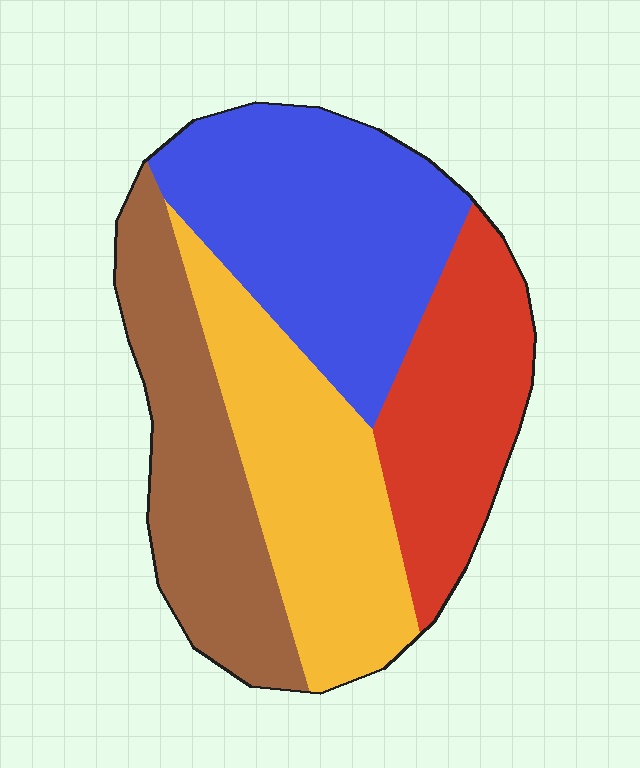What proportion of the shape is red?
Red takes up about one fifth (1/5) of the shape.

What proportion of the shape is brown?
Brown takes up about one quarter (1/4) of the shape.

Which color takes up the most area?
Blue, at roughly 30%.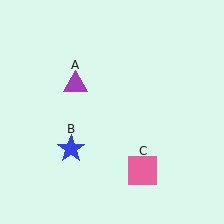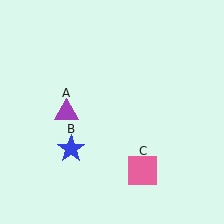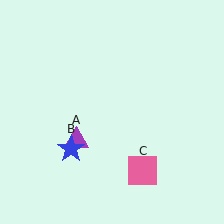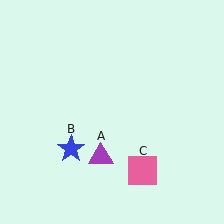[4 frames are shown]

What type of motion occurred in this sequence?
The purple triangle (object A) rotated counterclockwise around the center of the scene.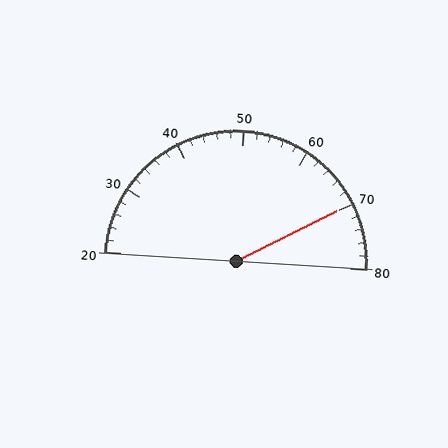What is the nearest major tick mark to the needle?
The nearest major tick mark is 70.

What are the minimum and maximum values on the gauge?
The gauge ranges from 20 to 80.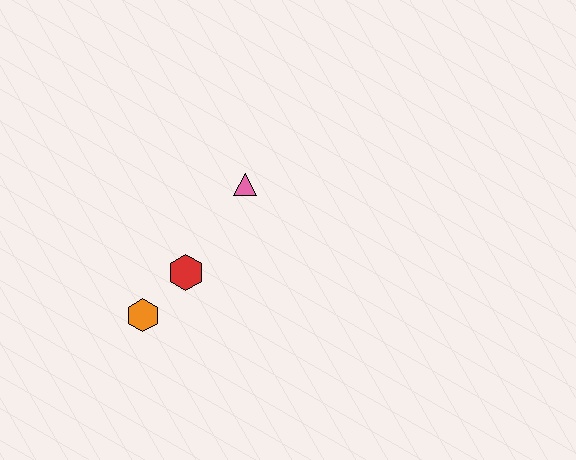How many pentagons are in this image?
There are no pentagons.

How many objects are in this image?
There are 3 objects.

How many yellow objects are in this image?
There are no yellow objects.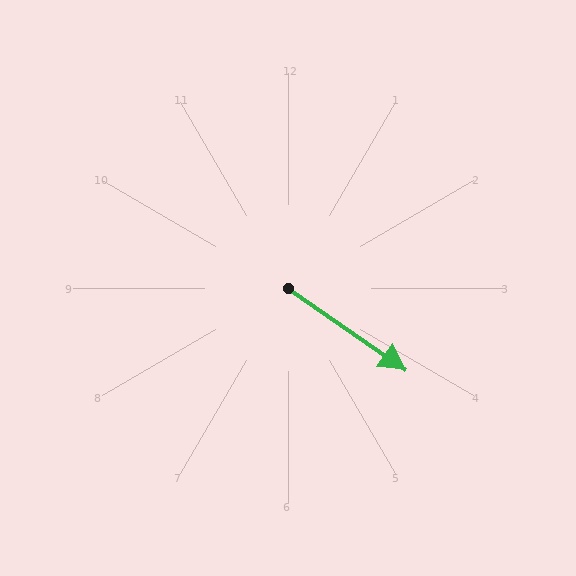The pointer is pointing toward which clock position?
Roughly 4 o'clock.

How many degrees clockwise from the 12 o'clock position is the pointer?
Approximately 125 degrees.